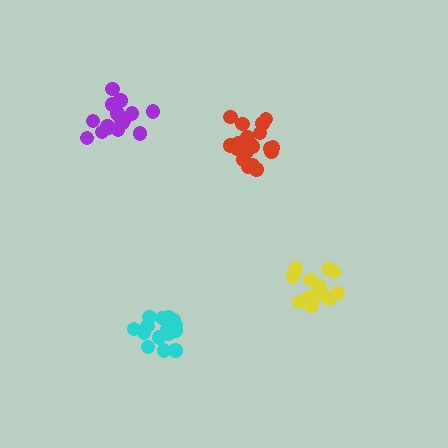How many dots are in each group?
Group 1: 19 dots, Group 2: 19 dots, Group 3: 15 dots, Group 4: 15 dots (68 total).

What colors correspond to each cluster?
The clusters are colored: red, purple, cyan, yellow.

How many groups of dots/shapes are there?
There are 4 groups.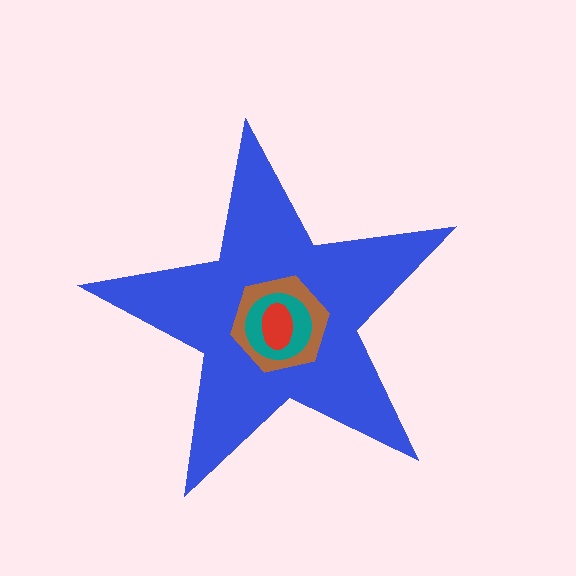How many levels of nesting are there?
4.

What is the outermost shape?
The blue star.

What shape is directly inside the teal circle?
The red ellipse.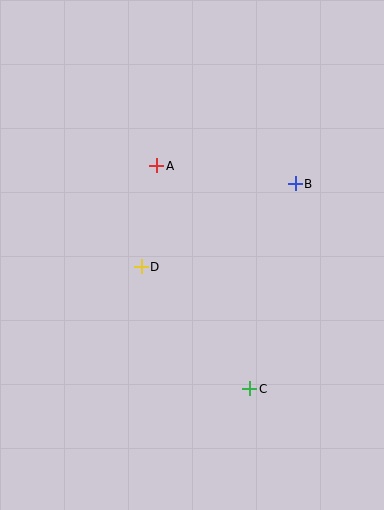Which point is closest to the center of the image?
Point D at (141, 267) is closest to the center.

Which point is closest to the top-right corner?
Point B is closest to the top-right corner.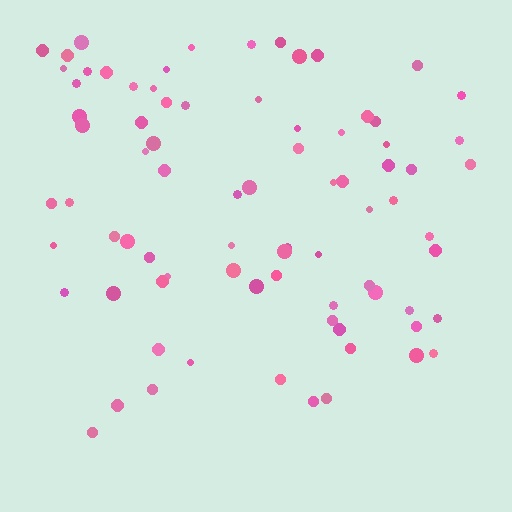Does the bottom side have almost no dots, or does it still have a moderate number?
Still a moderate number, just noticeably fewer than the top.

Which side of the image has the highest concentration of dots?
The top.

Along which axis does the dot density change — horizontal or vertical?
Vertical.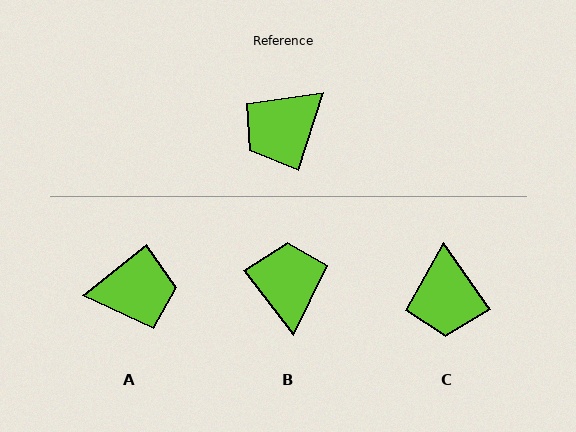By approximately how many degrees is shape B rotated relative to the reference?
Approximately 124 degrees clockwise.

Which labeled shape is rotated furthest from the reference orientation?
A, about 147 degrees away.